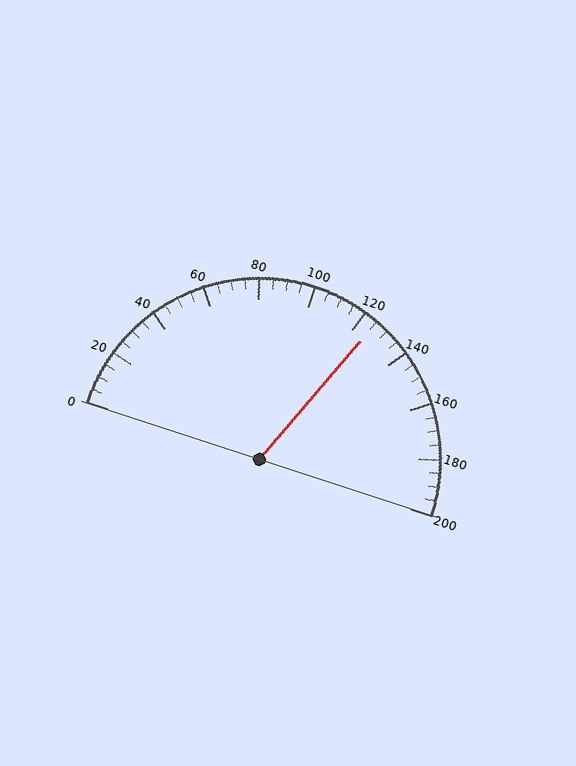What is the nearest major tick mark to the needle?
The nearest major tick mark is 120.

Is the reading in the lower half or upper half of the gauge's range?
The reading is in the upper half of the range (0 to 200).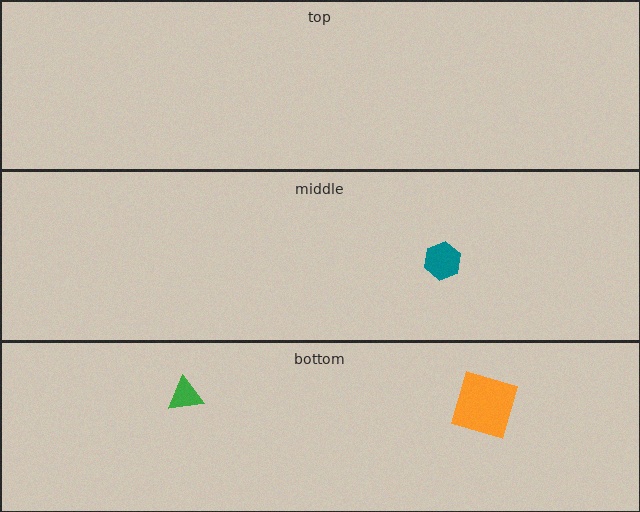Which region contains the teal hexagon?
The middle region.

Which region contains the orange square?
The bottom region.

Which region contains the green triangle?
The bottom region.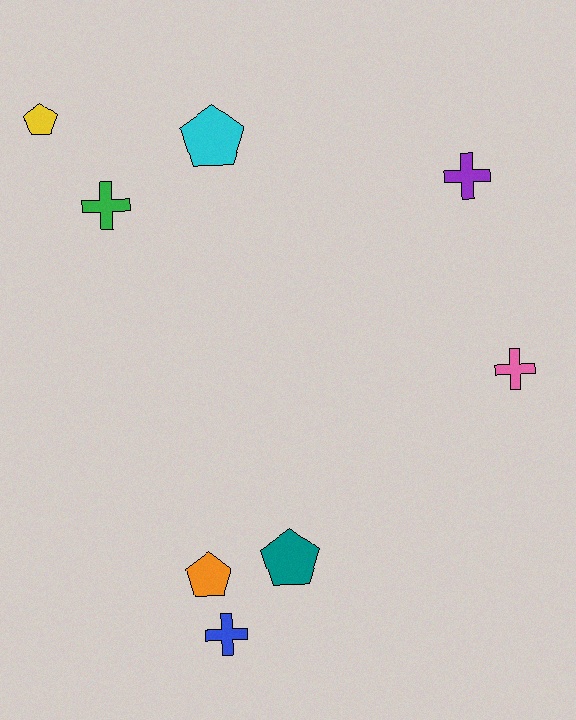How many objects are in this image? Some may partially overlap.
There are 8 objects.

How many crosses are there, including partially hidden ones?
There are 4 crosses.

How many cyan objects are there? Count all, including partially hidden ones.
There is 1 cyan object.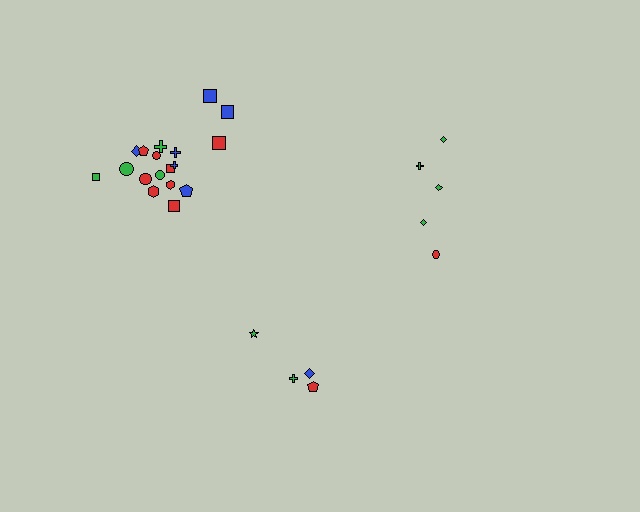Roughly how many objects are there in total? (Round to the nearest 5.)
Roughly 25 objects in total.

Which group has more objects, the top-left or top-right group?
The top-left group.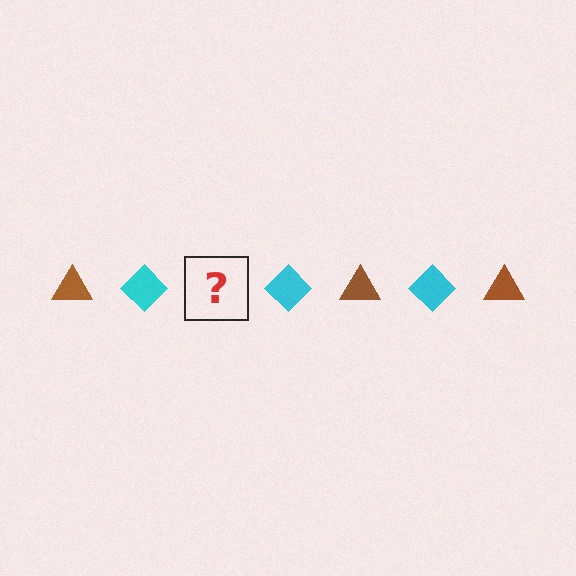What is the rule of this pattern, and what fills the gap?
The rule is that the pattern alternates between brown triangle and cyan diamond. The gap should be filled with a brown triangle.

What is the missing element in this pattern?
The missing element is a brown triangle.